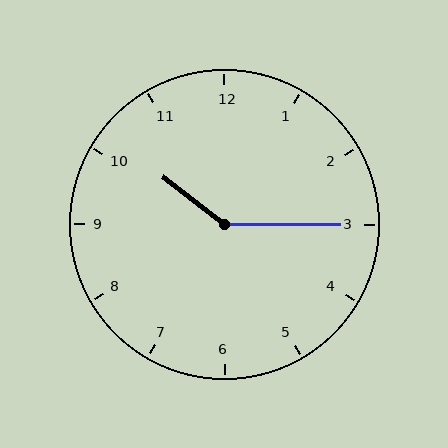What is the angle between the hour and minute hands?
Approximately 142 degrees.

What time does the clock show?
10:15.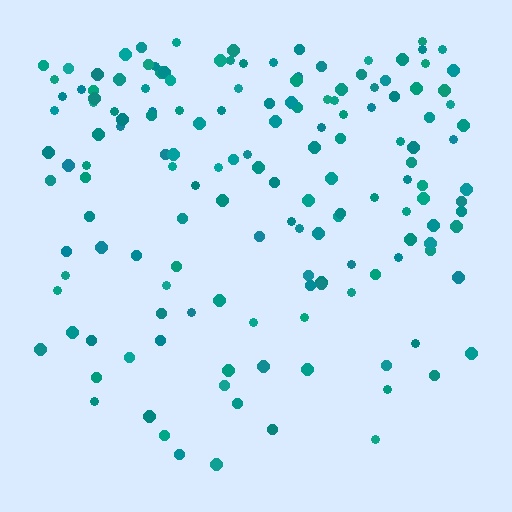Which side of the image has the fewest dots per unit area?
The bottom.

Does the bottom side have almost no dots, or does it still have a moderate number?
Still a moderate number, just noticeably fewer than the top.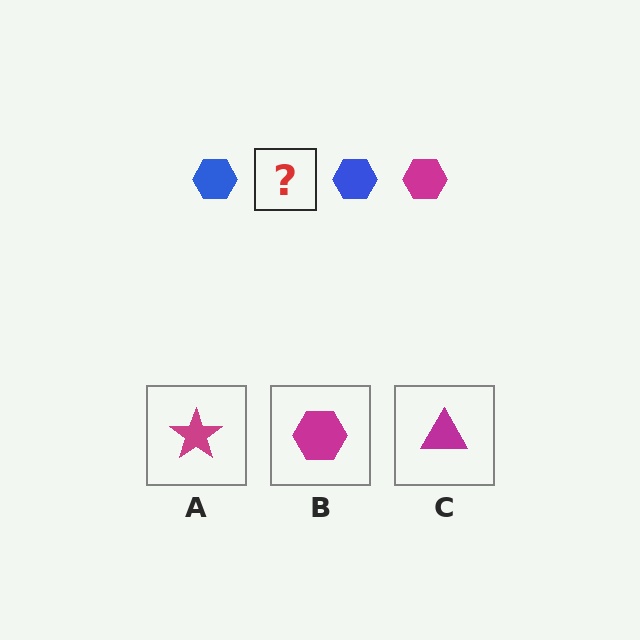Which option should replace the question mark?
Option B.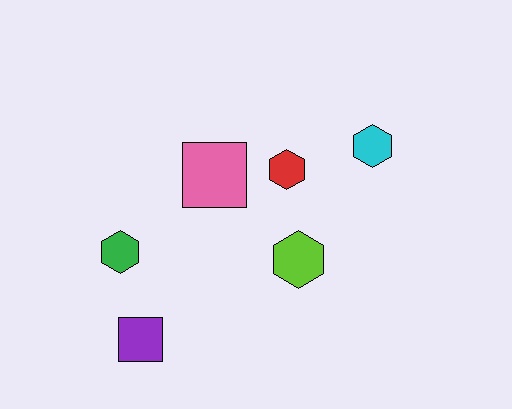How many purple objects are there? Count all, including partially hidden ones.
There is 1 purple object.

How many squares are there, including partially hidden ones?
There are 2 squares.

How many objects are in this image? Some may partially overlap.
There are 6 objects.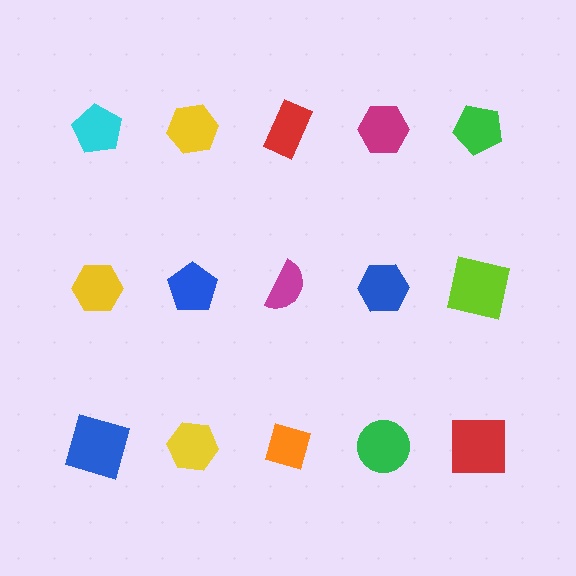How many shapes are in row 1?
5 shapes.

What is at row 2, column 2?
A blue pentagon.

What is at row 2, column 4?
A blue hexagon.